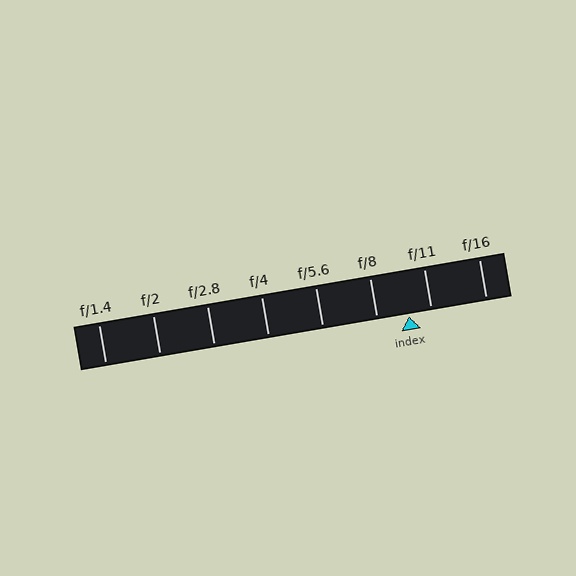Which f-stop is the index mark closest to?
The index mark is closest to f/11.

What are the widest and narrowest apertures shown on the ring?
The widest aperture shown is f/1.4 and the narrowest is f/16.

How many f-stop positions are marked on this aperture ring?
There are 8 f-stop positions marked.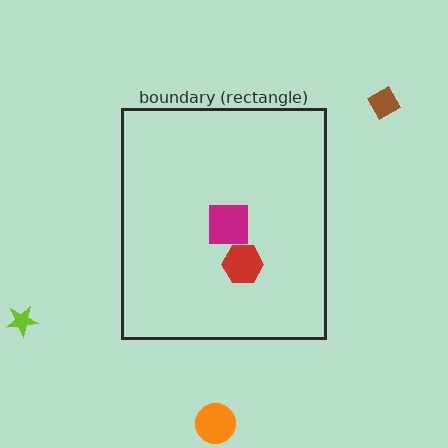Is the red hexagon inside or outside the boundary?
Inside.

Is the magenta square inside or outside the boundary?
Inside.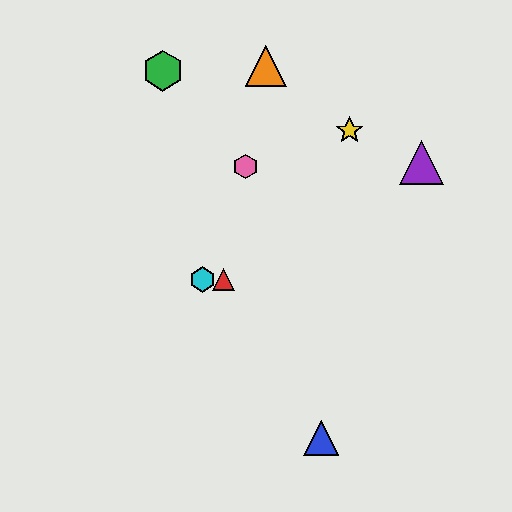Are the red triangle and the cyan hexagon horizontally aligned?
Yes, both are at y≈280.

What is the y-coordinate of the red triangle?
The red triangle is at y≈280.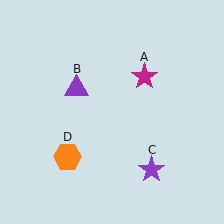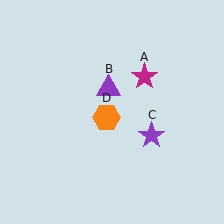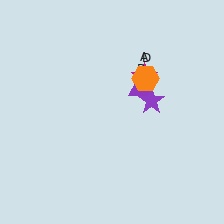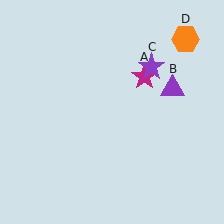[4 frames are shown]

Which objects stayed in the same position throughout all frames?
Magenta star (object A) remained stationary.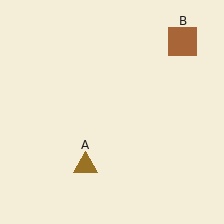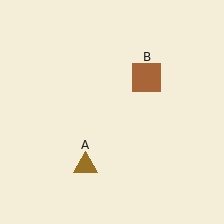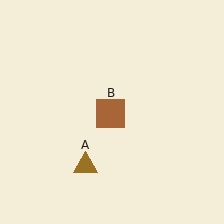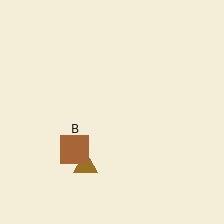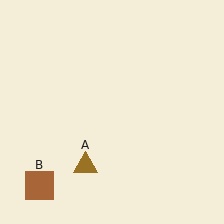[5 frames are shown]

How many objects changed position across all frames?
1 object changed position: brown square (object B).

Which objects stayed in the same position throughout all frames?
Brown triangle (object A) remained stationary.